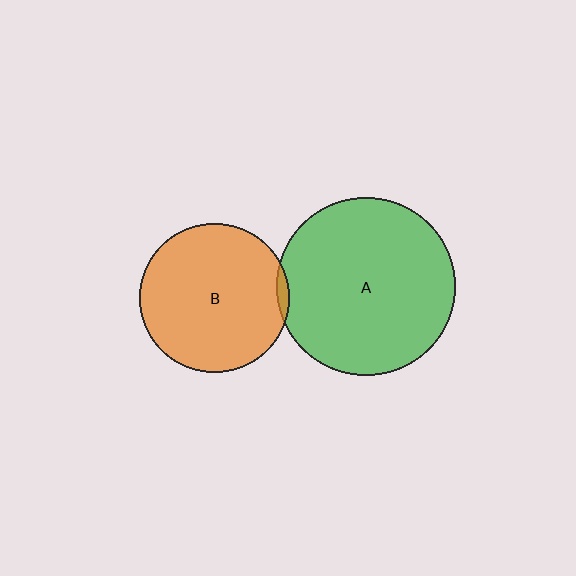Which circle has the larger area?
Circle A (green).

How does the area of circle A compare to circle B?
Approximately 1.4 times.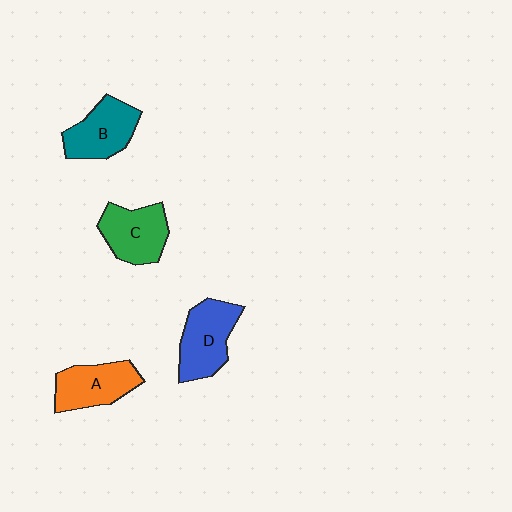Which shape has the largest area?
Shape D (blue).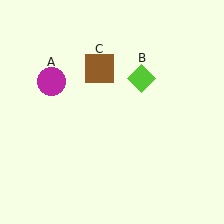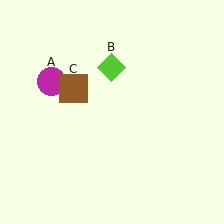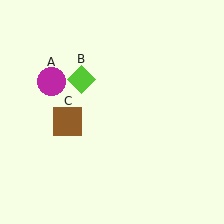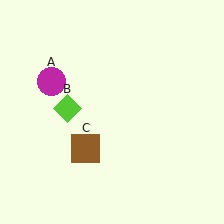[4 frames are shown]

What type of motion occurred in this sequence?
The lime diamond (object B), brown square (object C) rotated counterclockwise around the center of the scene.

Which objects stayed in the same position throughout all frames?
Magenta circle (object A) remained stationary.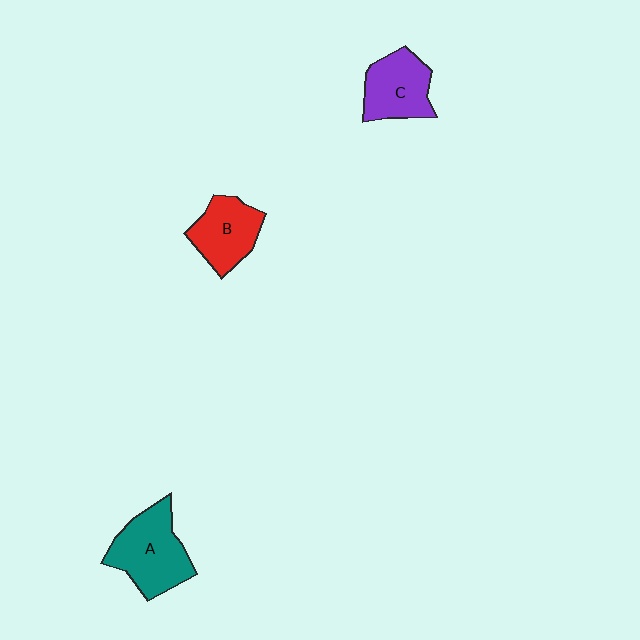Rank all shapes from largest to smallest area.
From largest to smallest: A (teal), C (purple), B (red).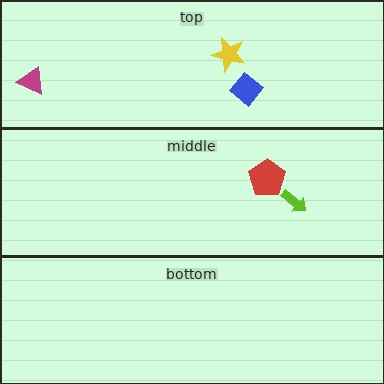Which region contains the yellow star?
The top region.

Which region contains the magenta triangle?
The top region.